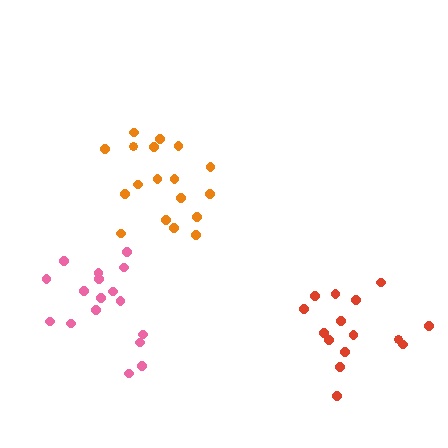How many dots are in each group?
Group 1: 15 dots, Group 2: 18 dots, Group 3: 17 dots (50 total).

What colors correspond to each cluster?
The clusters are colored: red, orange, pink.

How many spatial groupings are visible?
There are 3 spatial groupings.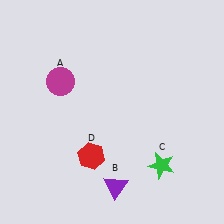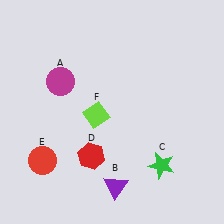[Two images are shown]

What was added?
A red circle (E), a lime diamond (F) were added in Image 2.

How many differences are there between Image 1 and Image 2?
There are 2 differences between the two images.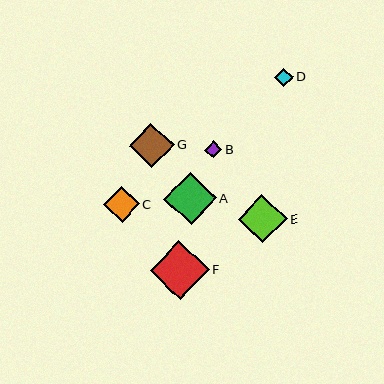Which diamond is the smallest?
Diamond B is the smallest with a size of approximately 17 pixels.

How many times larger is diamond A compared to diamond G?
Diamond A is approximately 1.2 times the size of diamond G.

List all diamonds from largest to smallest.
From largest to smallest: F, A, E, G, C, D, B.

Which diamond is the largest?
Diamond F is the largest with a size of approximately 59 pixels.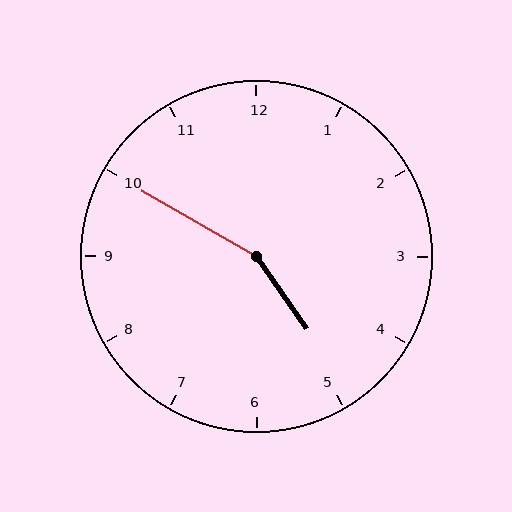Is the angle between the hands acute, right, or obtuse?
It is obtuse.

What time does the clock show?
4:50.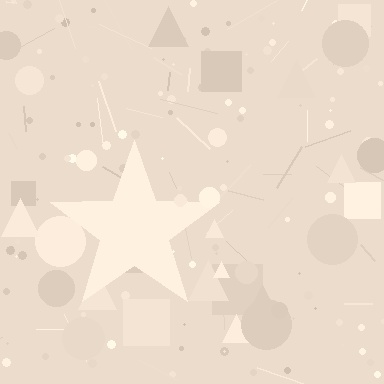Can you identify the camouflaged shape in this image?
The camouflaged shape is a star.